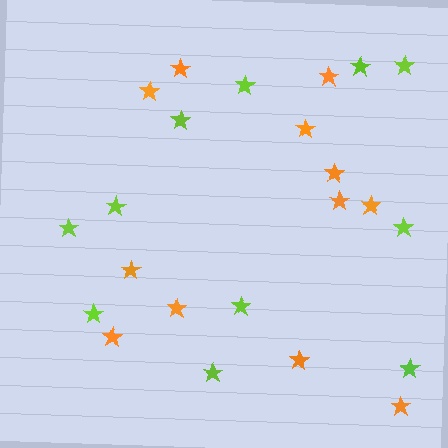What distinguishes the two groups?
There are 2 groups: one group of lime stars (11) and one group of orange stars (12).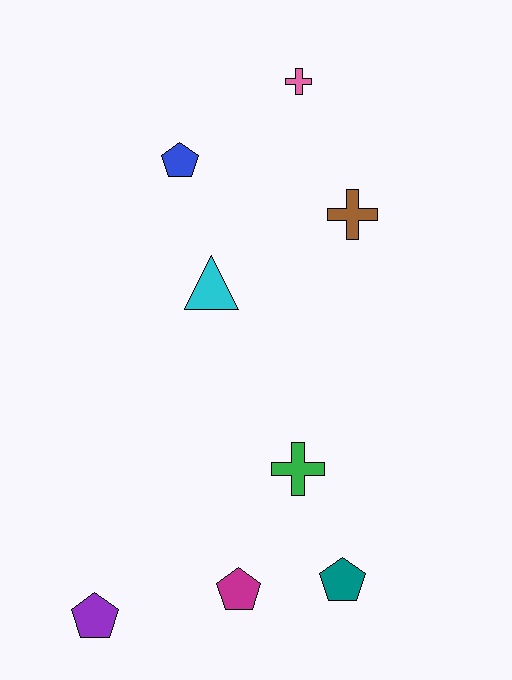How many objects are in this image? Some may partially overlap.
There are 8 objects.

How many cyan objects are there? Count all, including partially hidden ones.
There is 1 cyan object.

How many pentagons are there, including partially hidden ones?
There are 4 pentagons.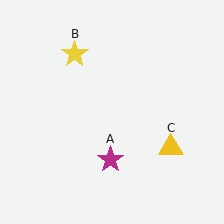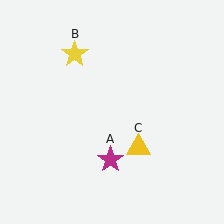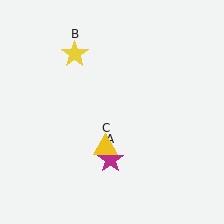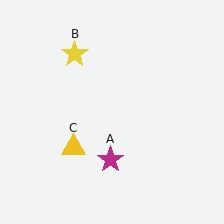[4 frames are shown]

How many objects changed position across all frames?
1 object changed position: yellow triangle (object C).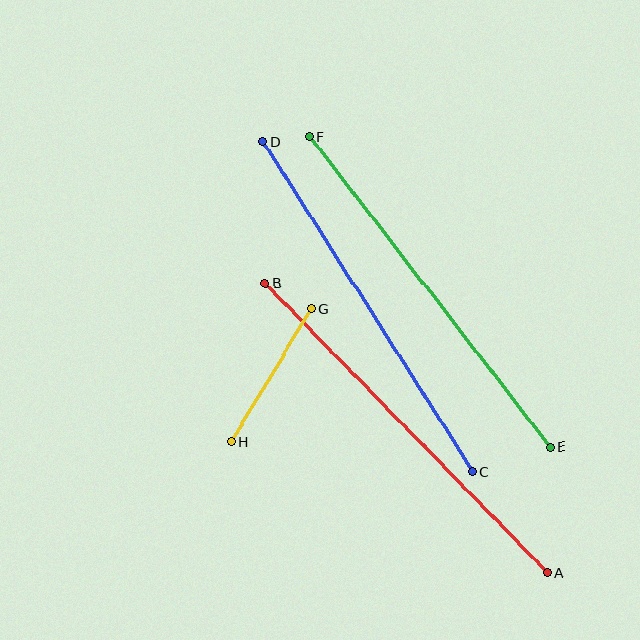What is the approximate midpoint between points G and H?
The midpoint is at approximately (271, 375) pixels.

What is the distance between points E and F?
The distance is approximately 392 pixels.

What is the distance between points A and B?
The distance is approximately 404 pixels.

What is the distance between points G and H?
The distance is approximately 155 pixels.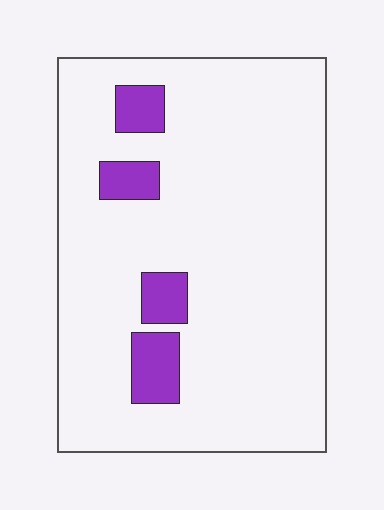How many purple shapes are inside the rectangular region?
4.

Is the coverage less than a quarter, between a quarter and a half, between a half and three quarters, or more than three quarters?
Less than a quarter.